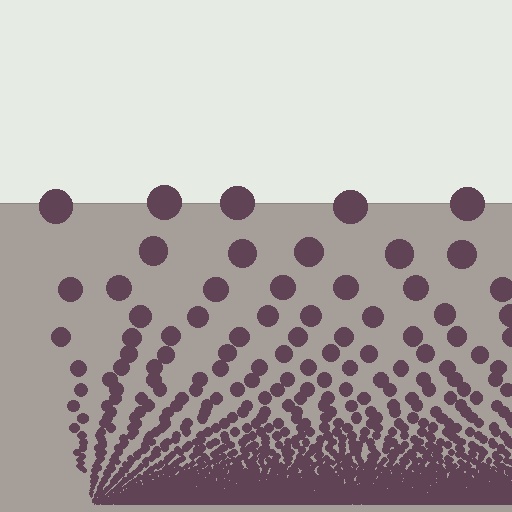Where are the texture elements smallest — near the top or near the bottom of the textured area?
Near the bottom.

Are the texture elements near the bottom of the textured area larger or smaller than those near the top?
Smaller. The gradient is inverted — elements near the bottom are smaller and denser.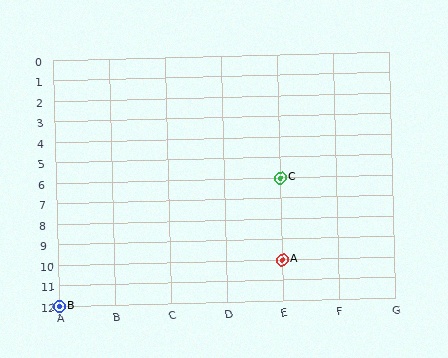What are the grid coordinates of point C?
Point C is at grid coordinates (E, 6).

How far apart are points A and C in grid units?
Points A and C are 4 rows apart.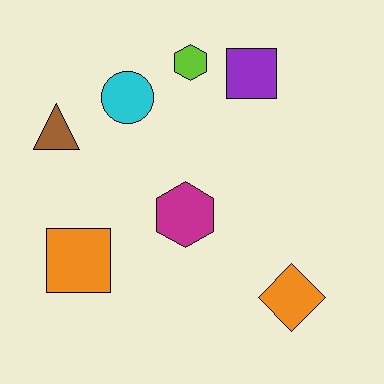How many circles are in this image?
There is 1 circle.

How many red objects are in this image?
There are no red objects.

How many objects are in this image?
There are 7 objects.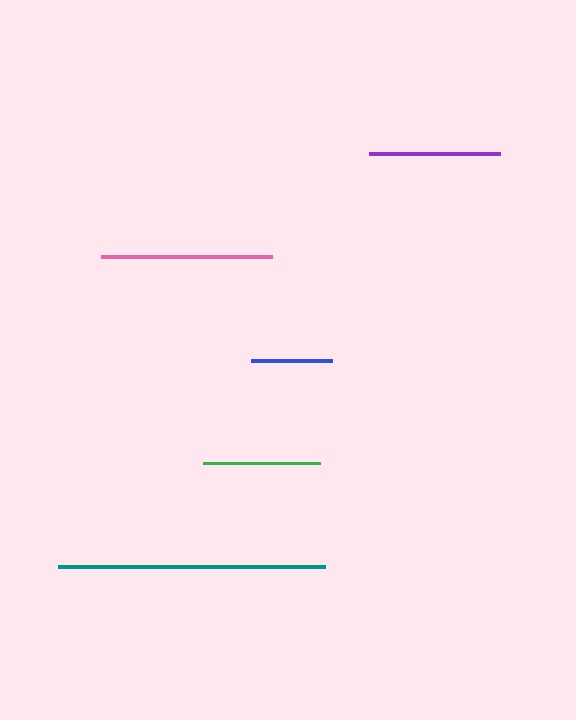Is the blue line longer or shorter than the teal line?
The teal line is longer than the blue line.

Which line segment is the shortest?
The blue line is the shortest at approximately 81 pixels.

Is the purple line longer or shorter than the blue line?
The purple line is longer than the blue line.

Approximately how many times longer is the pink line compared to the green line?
The pink line is approximately 1.5 times the length of the green line.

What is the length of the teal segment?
The teal segment is approximately 267 pixels long.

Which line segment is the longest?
The teal line is the longest at approximately 267 pixels.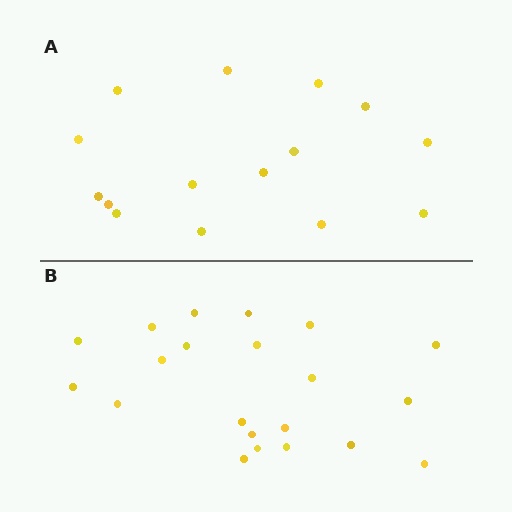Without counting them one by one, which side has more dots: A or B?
Region B (the bottom region) has more dots.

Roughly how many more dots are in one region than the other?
Region B has about 6 more dots than region A.